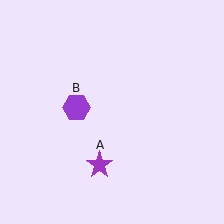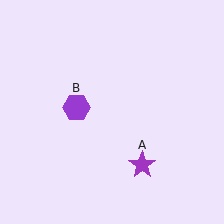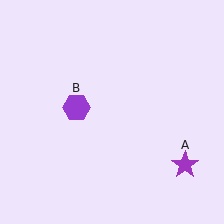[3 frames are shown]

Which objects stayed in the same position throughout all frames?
Purple hexagon (object B) remained stationary.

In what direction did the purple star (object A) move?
The purple star (object A) moved right.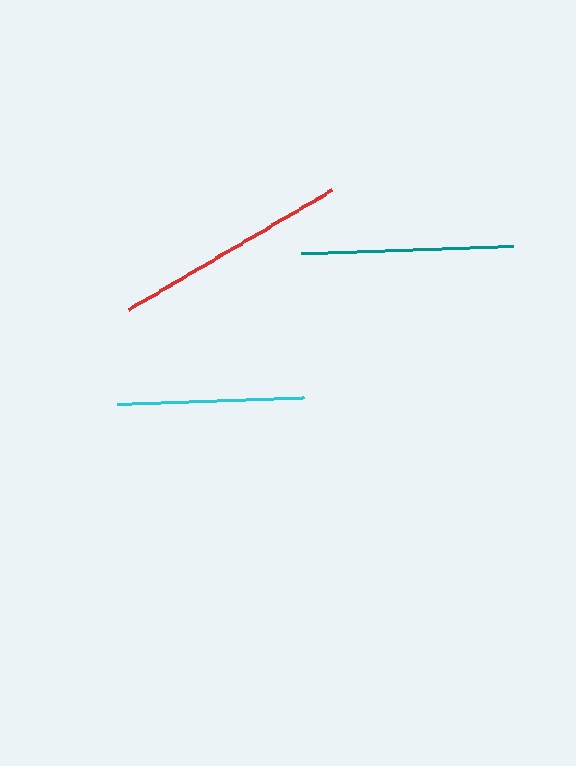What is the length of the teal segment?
The teal segment is approximately 212 pixels long.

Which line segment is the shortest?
The cyan line is the shortest at approximately 187 pixels.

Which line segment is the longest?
The red line is the longest at approximately 235 pixels.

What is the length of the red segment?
The red segment is approximately 235 pixels long.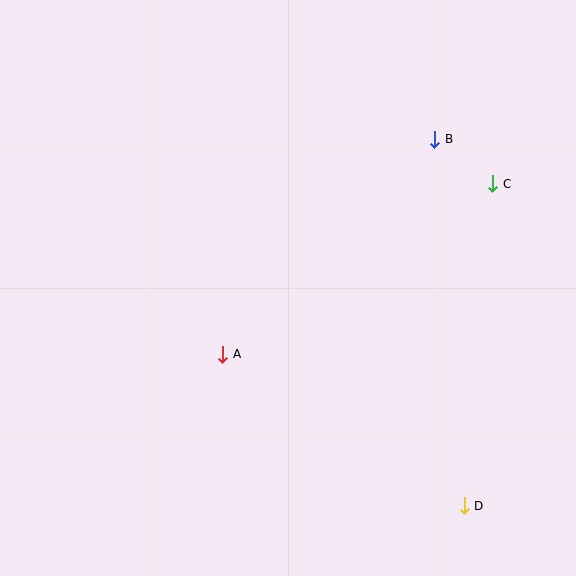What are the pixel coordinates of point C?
Point C is at (493, 184).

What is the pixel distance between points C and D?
The distance between C and D is 323 pixels.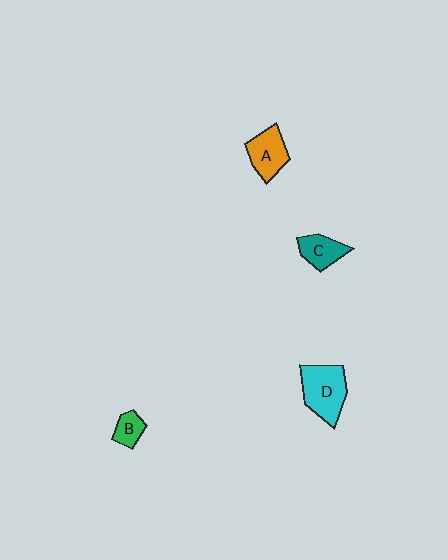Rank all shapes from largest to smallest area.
From largest to smallest: D (cyan), A (orange), C (teal), B (green).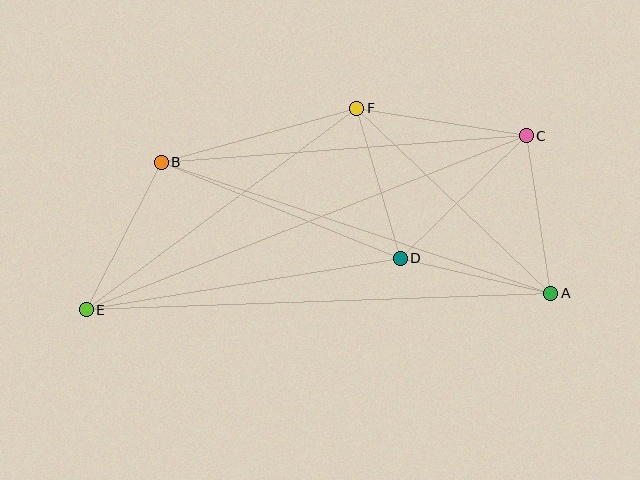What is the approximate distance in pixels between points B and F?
The distance between B and F is approximately 203 pixels.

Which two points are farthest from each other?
Points C and E are farthest from each other.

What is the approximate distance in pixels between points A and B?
The distance between A and B is approximately 411 pixels.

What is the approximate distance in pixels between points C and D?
The distance between C and D is approximately 176 pixels.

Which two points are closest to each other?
Points A and D are closest to each other.